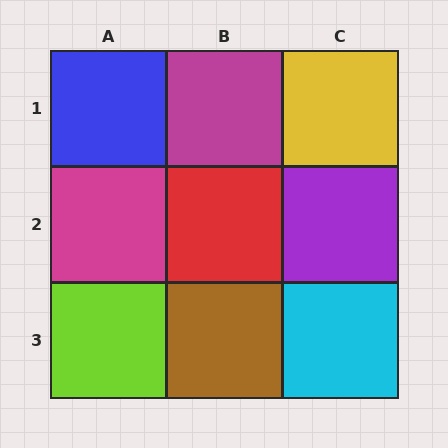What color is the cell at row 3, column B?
Brown.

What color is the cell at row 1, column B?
Magenta.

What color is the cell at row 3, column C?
Cyan.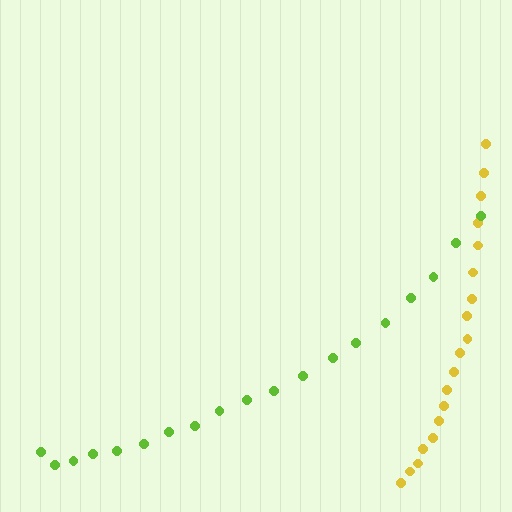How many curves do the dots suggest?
There are 2 distinct paths.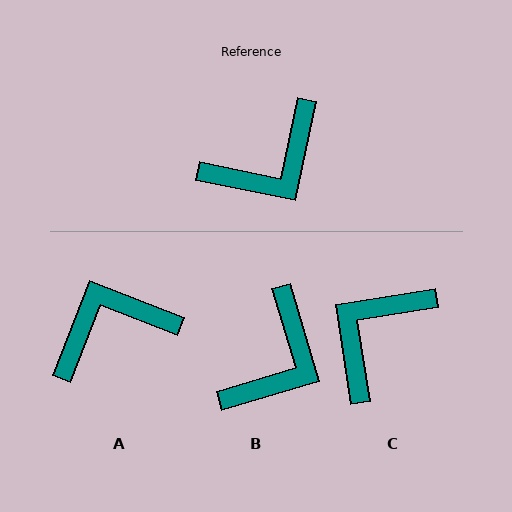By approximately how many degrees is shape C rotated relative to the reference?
Approximately 159 degrees clockwise.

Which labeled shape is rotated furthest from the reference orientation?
A, about 170 degrees away.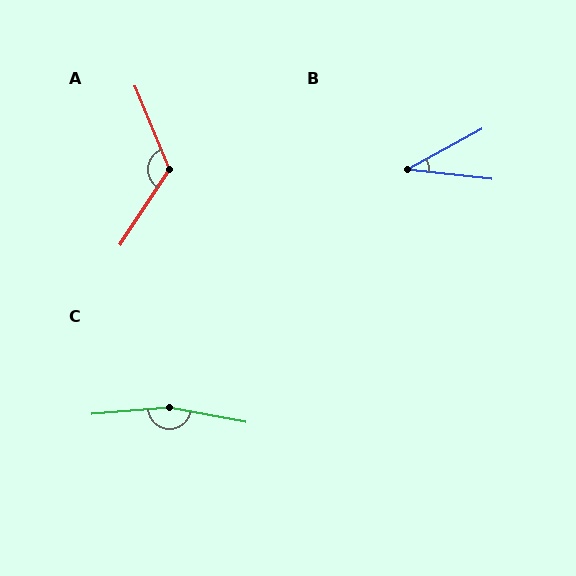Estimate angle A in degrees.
Approximately 124 degrees.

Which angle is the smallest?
B, at approximately 35 degrees.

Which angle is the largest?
C, at approximately 164 degrees.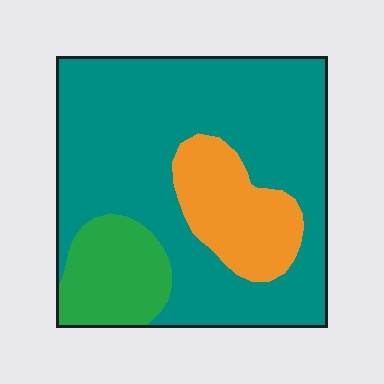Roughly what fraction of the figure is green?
Green takes up about one eighth (1/8) of the figure.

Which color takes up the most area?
Teal, at roughly 70%.